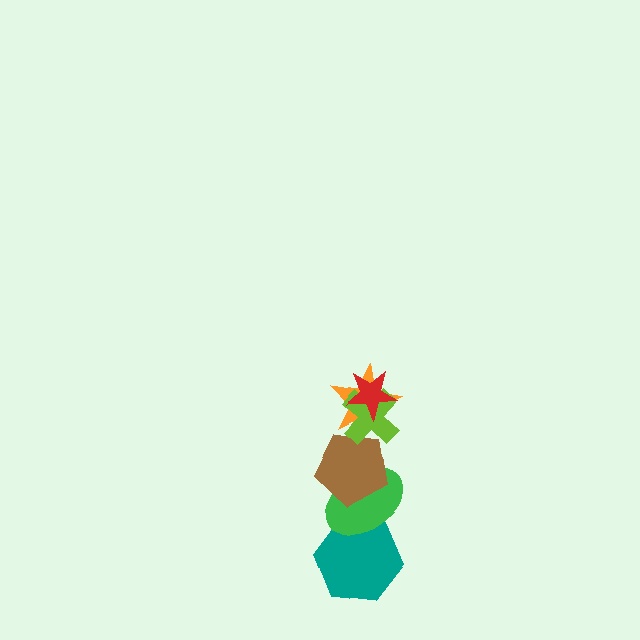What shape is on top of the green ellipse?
The brown pentagon is on top of the green ellipse.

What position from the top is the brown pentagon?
The brown pentagon is 4th from the top.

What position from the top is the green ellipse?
The green ellipse is 5th from the top.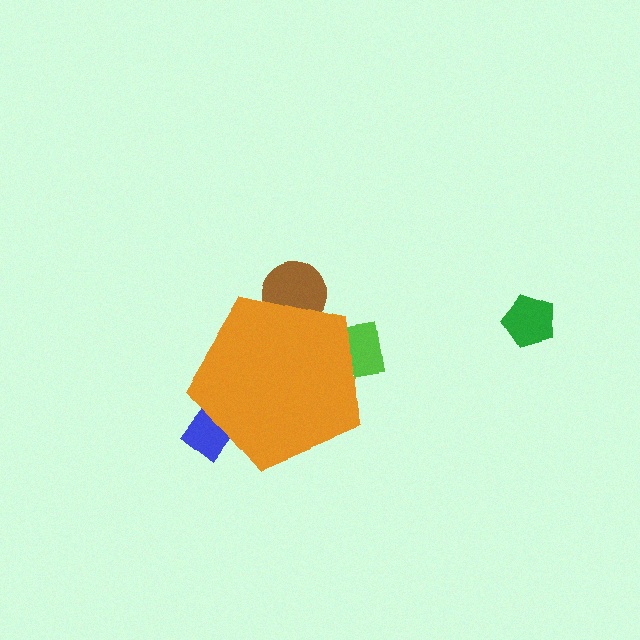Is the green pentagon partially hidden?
No, the green pentagon is fully visible.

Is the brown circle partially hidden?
Yes, the brown circle is partially hidden behind the orange pentagon.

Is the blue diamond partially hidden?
Yes, the blue diamond is partially hidden behind the orange pentagon.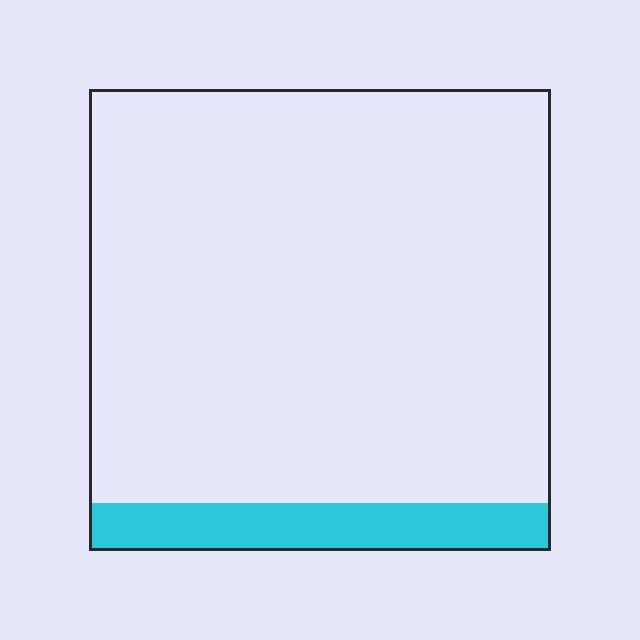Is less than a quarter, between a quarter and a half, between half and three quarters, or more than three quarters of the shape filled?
Less than a quarter.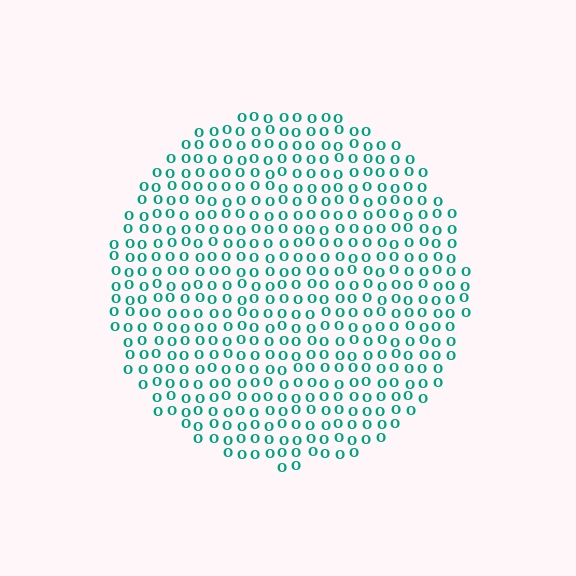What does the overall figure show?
The overall figure shows a circle.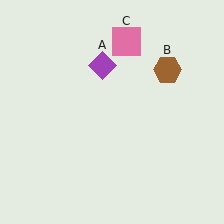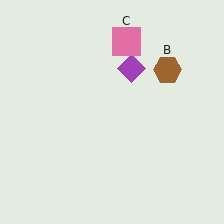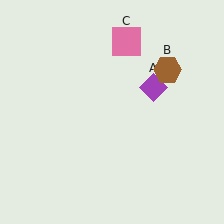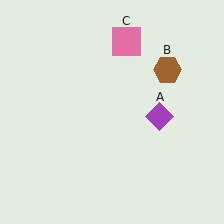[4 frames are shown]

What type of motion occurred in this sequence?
The purple diamond (object A) rotated clockwise around the center of the scene.